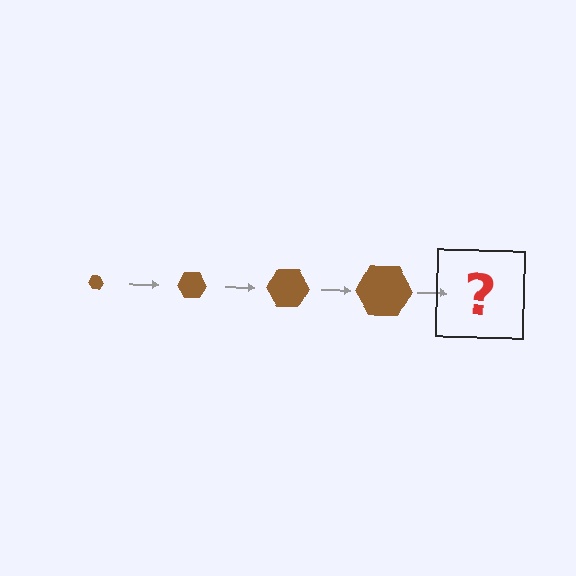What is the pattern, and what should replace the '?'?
The pattern is that the hexagon gets progressively larger each step. The '?' should be a brown hexagon, larger than the previous one.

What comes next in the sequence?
The next element should be a brown hexagon, larger than the previous one.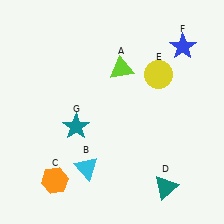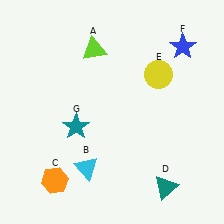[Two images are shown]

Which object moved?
The lime triangle (A) moved left.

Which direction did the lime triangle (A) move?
The lime triangle (A) moved left.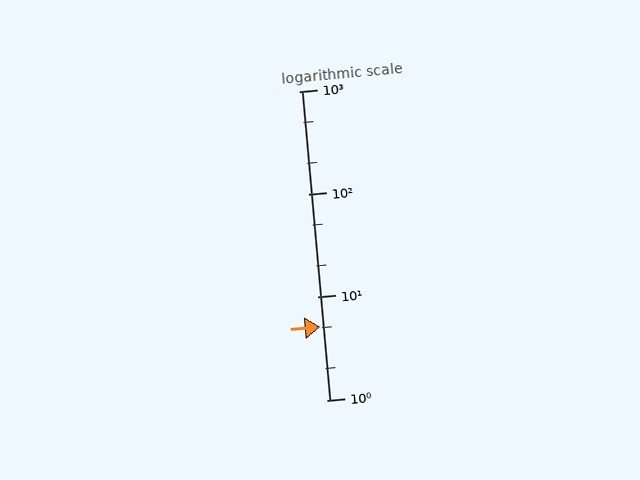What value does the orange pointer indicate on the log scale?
The pointer indicates approximately 5.1.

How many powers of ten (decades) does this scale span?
The scale spans 3 decades, from 1 to 1000.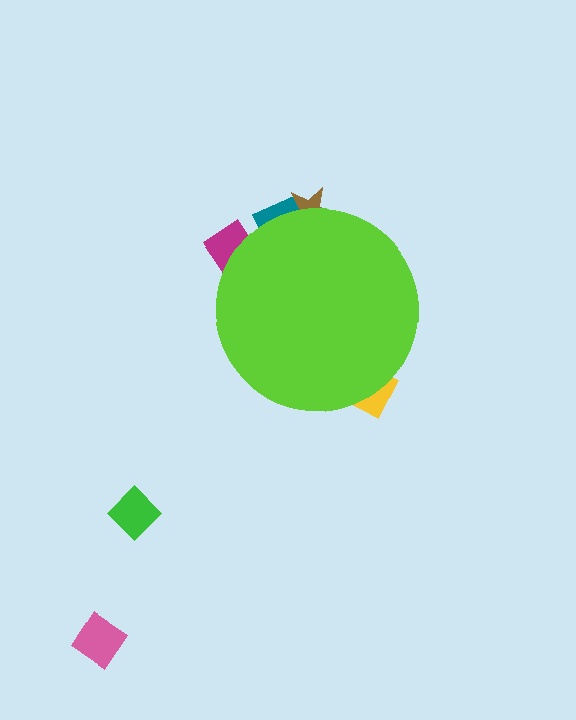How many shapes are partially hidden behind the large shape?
4 shapes are partially hidden.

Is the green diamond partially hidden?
No, the green diamond is fully visible.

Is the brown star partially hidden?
Yes, the brown star is partially hidden behind the lime circle.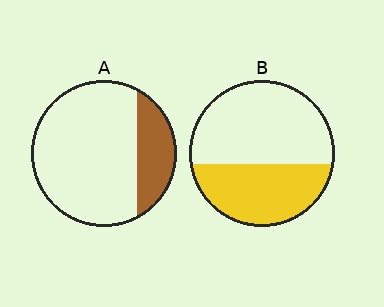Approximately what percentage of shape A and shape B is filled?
A is approximately 20% and B is approximately 40%.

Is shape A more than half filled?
No.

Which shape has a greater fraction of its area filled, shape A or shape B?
Shape B.